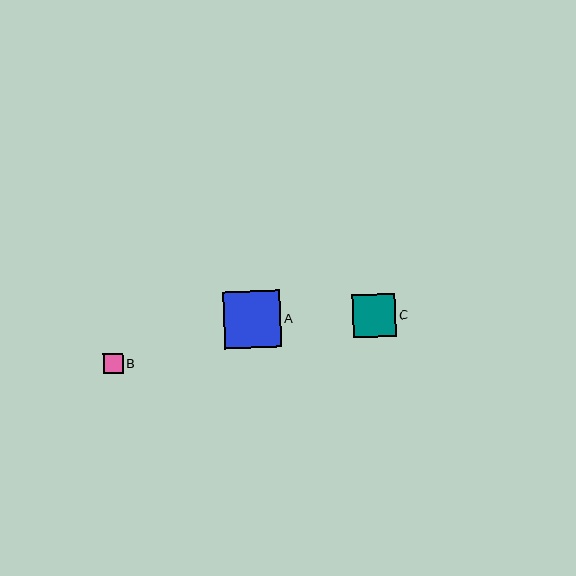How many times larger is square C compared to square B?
Square C is approximately 2.1 times the size of square B.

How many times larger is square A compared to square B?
Square A is approximately 2.9 times the size of square B.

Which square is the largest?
Square A is the largest with a size of approximately 57 pixels.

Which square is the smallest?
Square B is the smallest with a size of approximately 20 pixels.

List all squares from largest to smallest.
From largest to smallest: A, C, B.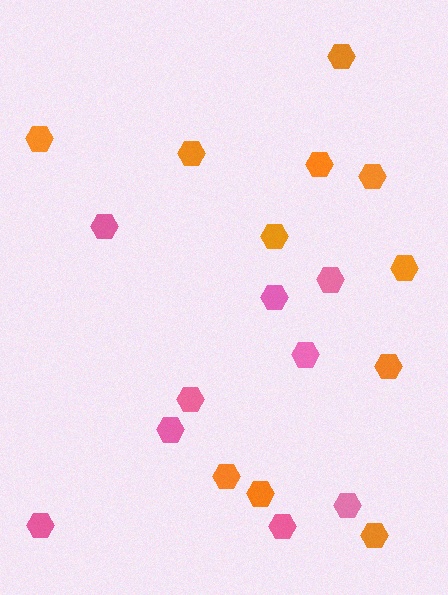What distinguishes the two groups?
There are 2 groups: one group of pink hexagons (9) and one group of orange hexagons (11).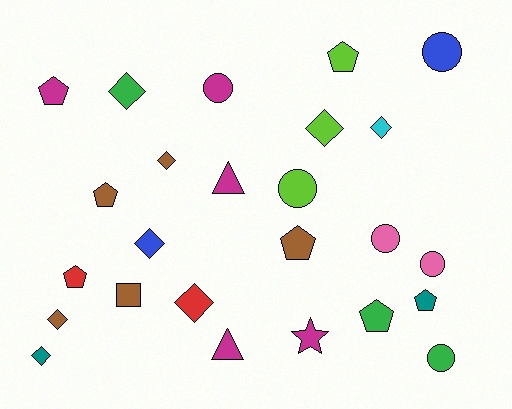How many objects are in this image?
There are 25 objects.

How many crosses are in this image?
There are no crosses.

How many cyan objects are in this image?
There is 1 cyan object.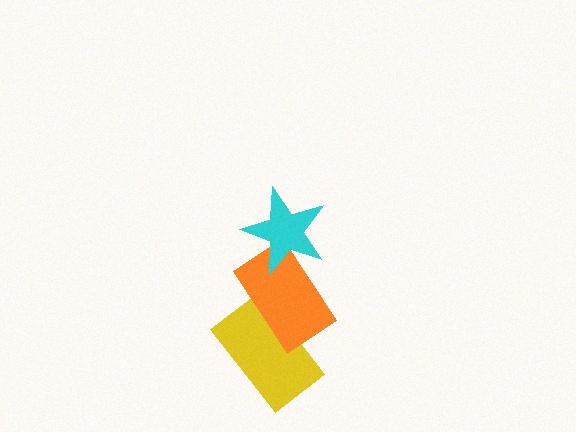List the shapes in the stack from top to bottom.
From top to bottom: the cyan star, the orange rectangle, the yellow rectangle.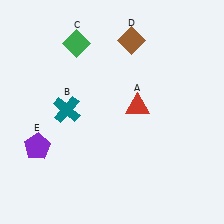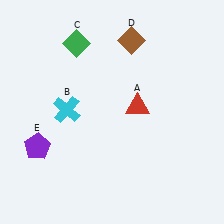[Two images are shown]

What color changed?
The cross (B) changed from teal in Image 1 to cyan in Image 2.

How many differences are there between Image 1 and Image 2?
There is 1 difference between the two images.